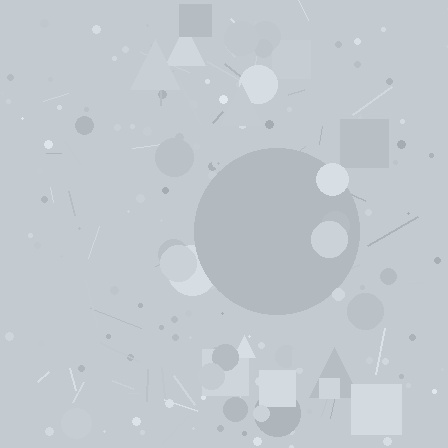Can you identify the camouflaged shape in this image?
The camouflaged shape is a circle.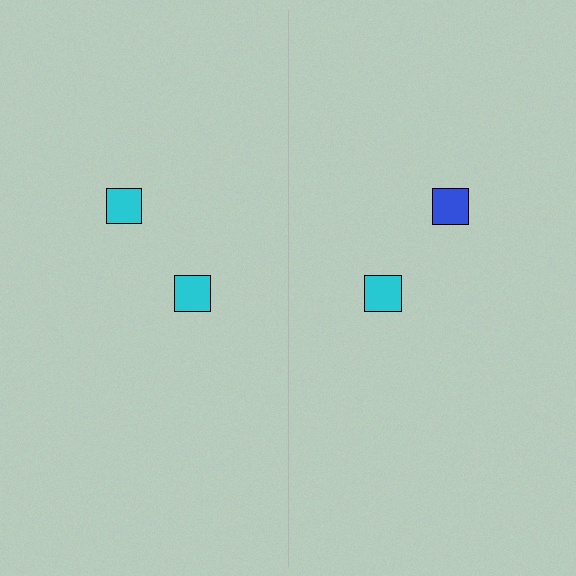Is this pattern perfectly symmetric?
No, the pattern is not perfectly symmetric. The blue square on the right side breaks the symmetry — its mirror counterpart is cyan.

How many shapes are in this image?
There are 4 shapes in this image.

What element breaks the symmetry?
The blue square on the right side breaks the symmetry — its mirror counterpart is cyan.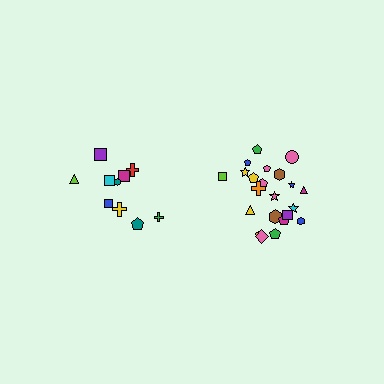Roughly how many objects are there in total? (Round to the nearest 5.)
Roughly 30 objects in total.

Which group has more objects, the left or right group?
The right group.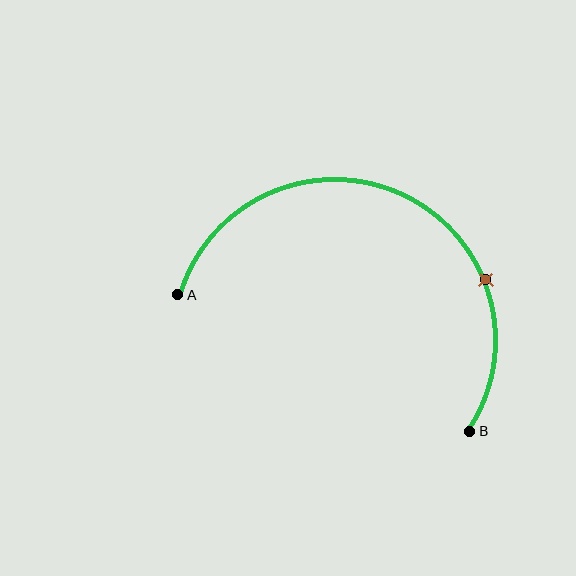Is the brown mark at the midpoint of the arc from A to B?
No. The brown mark lies on the arc but is closer to endpoint B. The arc midpoint would be at the point on the curve equidistant along the arc from both A and B.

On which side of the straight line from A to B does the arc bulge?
The arc bulges above the straight line connecting A and B.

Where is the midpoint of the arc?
The arc midpoint is the point on the curve farthest from the straight line joining A and B. It sits above that line.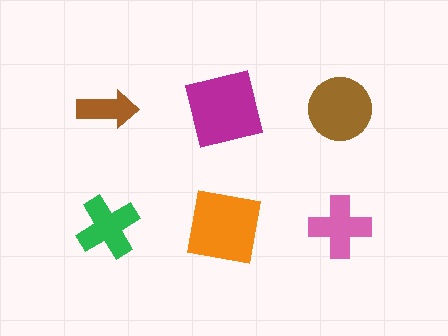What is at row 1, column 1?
A brown arrow.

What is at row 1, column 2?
A magenta square.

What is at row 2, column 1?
A green cross.